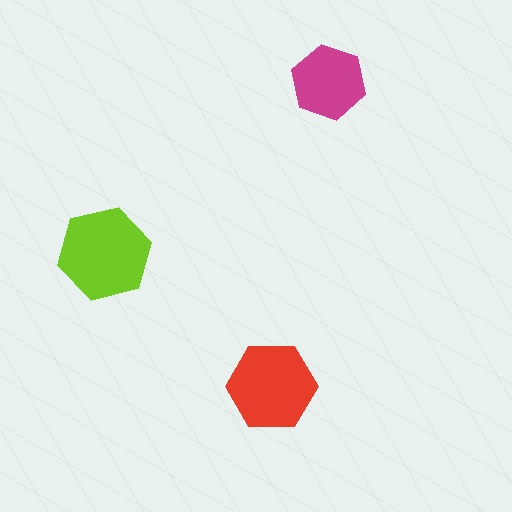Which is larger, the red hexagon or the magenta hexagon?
The red one.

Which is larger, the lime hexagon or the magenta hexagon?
The lime one.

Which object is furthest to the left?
The lime hexagon is leftmost.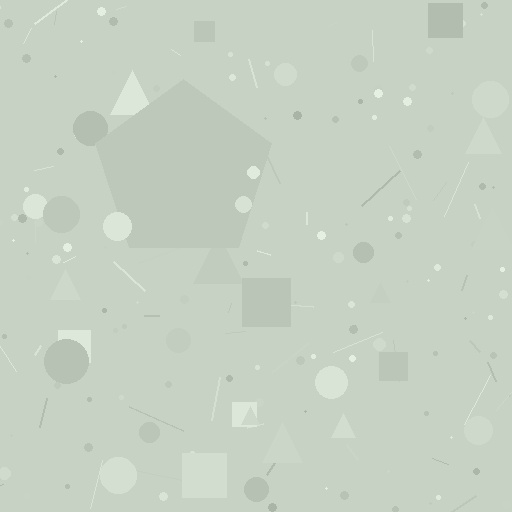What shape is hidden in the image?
A pentagon is hidden in the image.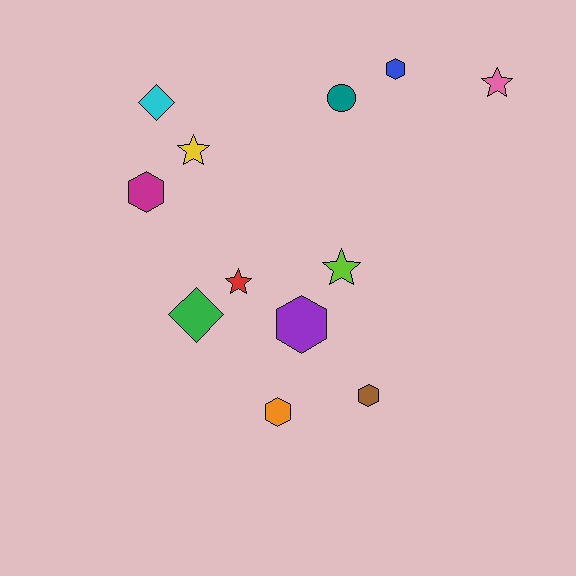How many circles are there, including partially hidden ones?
There is 1 circle.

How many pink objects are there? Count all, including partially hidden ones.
There is 1 pink object.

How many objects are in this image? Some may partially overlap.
There are 12 objects.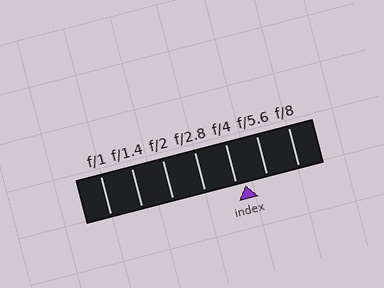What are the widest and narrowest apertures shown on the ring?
The widest aperture shown is f/1 and the narrowest is f/8.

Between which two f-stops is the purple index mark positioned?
The index mark is between f/4 and f/5.6.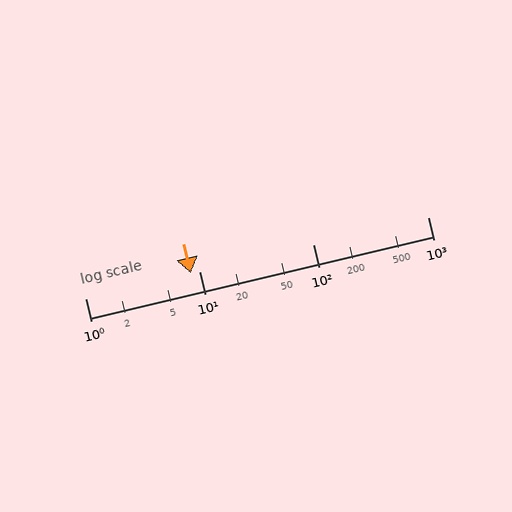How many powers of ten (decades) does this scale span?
The scale spans 3 decades, from 1 to 1000.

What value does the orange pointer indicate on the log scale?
The pointer indicates approximately 8.4.